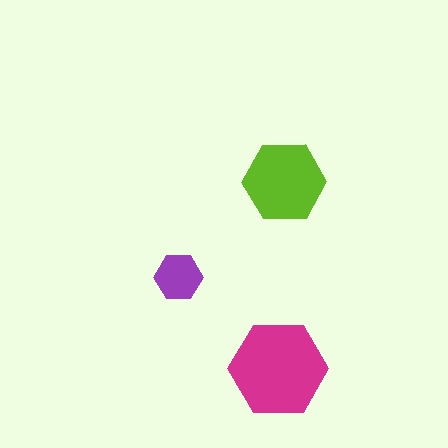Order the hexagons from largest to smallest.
the magenta one, the lime one, the purple one.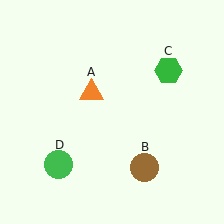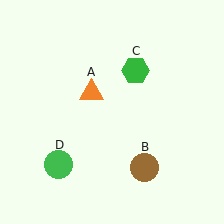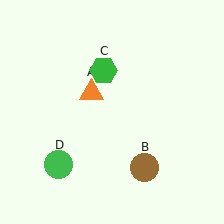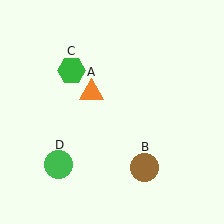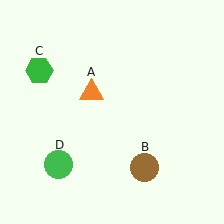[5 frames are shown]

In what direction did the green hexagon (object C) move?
The green hexagon (object C) moved left.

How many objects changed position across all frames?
1 object changed position: green hexagon (object C).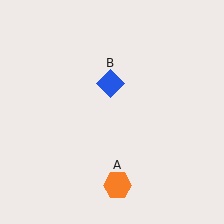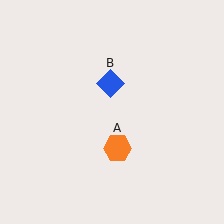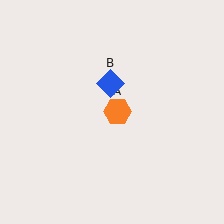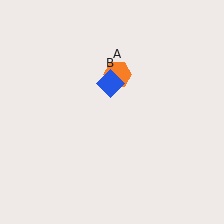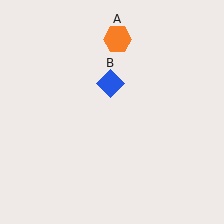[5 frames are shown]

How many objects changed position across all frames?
1 object changed position: orange hexagon (object A).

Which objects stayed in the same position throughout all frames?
Blue diamond (object B) remained stationary.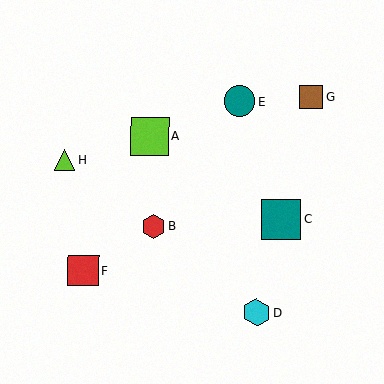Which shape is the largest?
The teal square (labeled C) is the largest.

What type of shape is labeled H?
Shape H is a lime triangle.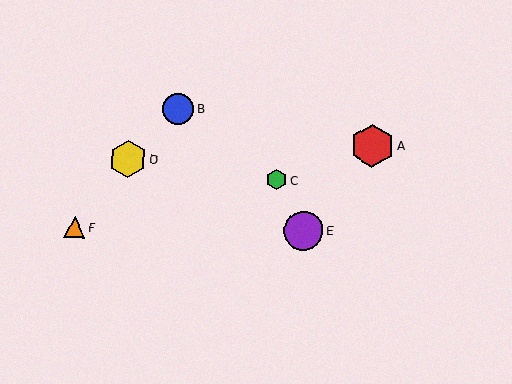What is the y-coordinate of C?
Object C is at y≈180.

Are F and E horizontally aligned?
Yes, both are at y≈227.